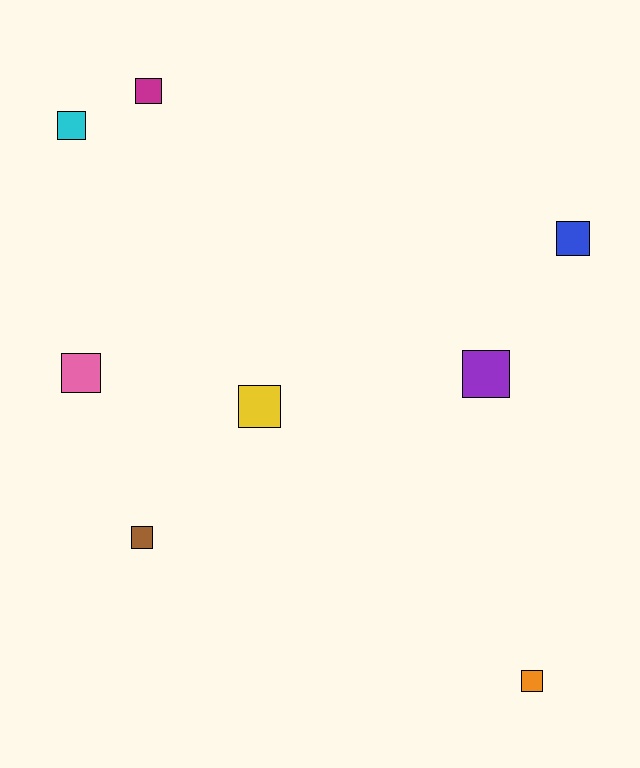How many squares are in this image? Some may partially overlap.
There are 8 squares.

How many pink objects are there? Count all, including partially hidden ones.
There is 1 pink object.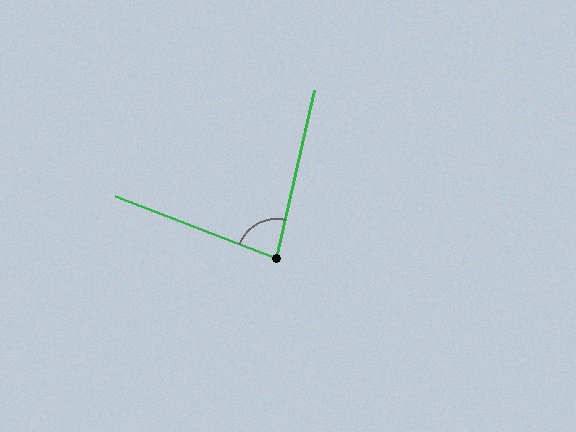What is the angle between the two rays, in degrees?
Approximately 82 degrees.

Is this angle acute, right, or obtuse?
It is acute.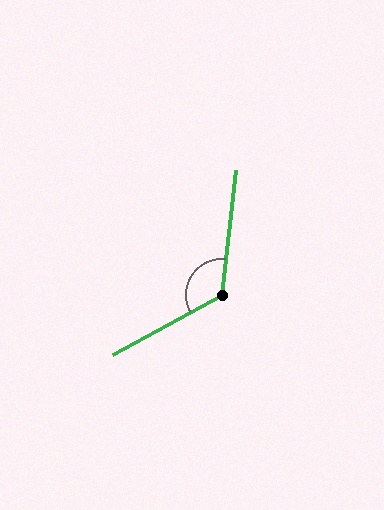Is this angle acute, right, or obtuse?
It is obtuse.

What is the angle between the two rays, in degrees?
Approximately 125 degrees.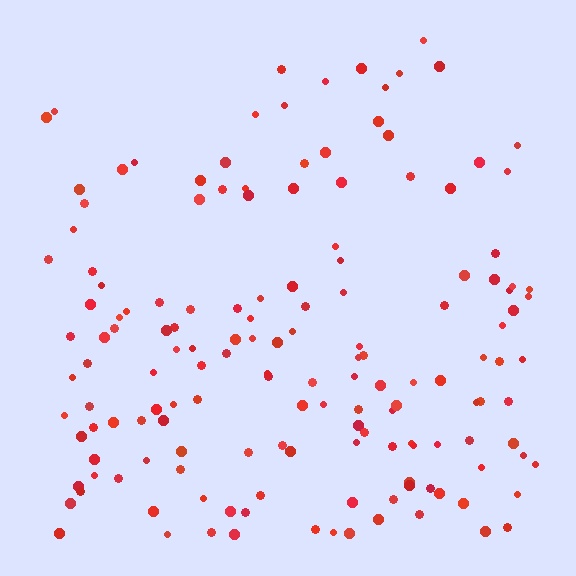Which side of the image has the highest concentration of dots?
The bottom.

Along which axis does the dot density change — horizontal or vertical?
Vertical.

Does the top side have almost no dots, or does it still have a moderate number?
Still a moderate number, just noticeably fewer than the bottom.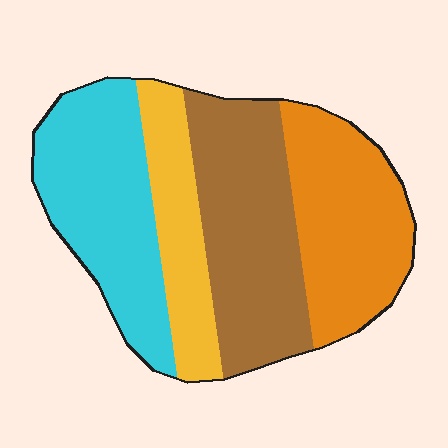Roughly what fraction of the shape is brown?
Brown covers about 30% of the shape.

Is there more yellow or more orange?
Orange.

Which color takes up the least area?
Yellow, at roughly 15%.